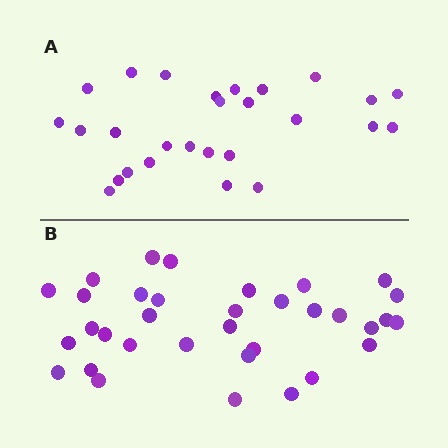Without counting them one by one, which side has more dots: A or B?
Region B (the bottom region) has more dots.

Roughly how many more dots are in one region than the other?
Region B has roughly 8 or so more dots than region A.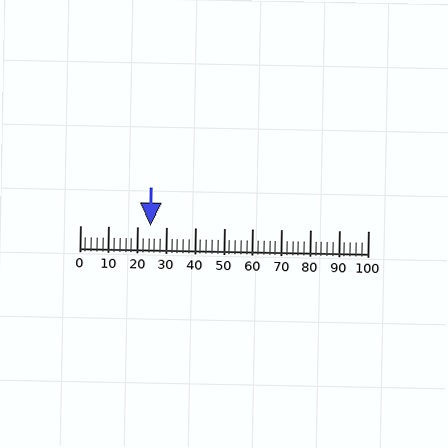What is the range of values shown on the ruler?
The ruler shows values from 0 to 100.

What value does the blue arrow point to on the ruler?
The blue arrow points to approximately 24.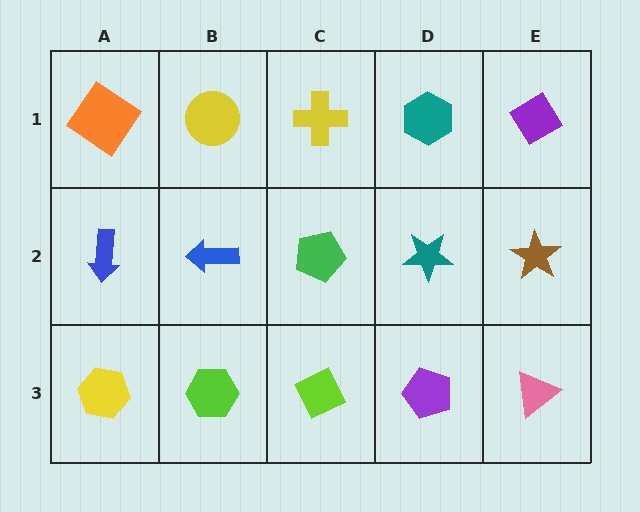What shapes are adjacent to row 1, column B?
A blue arrow (row 2, column B), an orange diamond (row 1, column A), a yellow cross (row 1, column C).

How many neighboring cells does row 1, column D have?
3.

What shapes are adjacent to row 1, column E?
A brown star (row 2, column E), a teal hexagon (row 1, column D).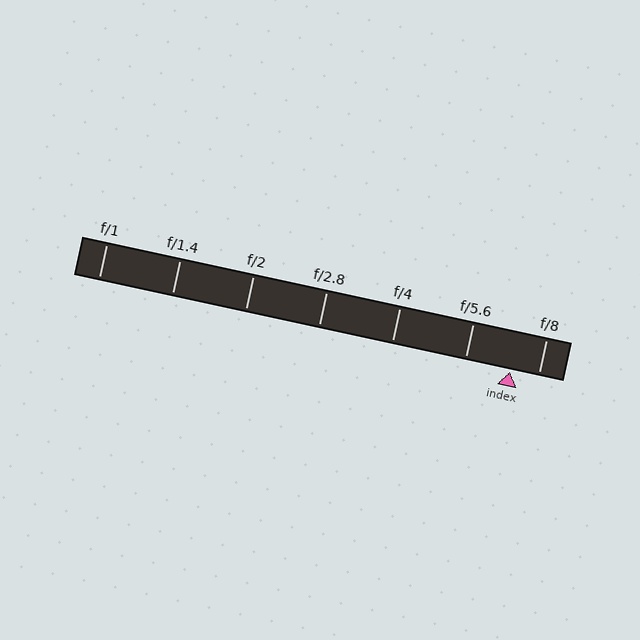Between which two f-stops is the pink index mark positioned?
The index mark is between f/5.6 and f/8.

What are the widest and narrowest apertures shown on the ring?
The widest aperture shown is f/1 and the narrowest is f/8.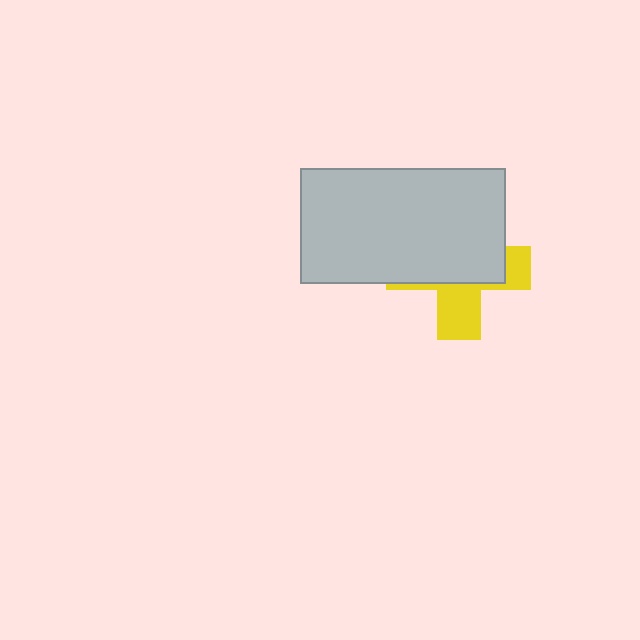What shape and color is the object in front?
The object in front is a light gray rectangle.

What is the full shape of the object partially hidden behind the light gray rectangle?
The partially hidden object is a yellow cross.